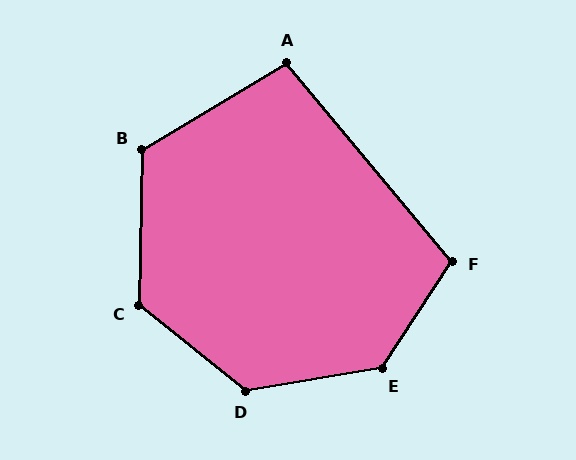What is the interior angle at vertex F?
Approximately 107 degrees (obtuse).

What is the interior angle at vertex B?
Approximately 122 degrees (obtuse).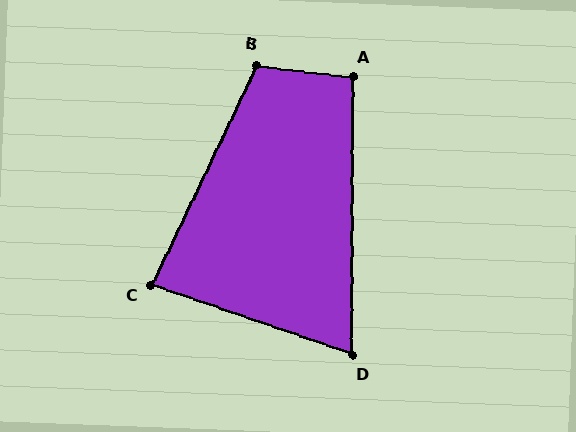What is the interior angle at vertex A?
Approximately 96 degrees (obtuse).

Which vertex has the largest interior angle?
B, at approximately 109 degrees.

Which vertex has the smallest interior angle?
D, at approximately 71 degrees.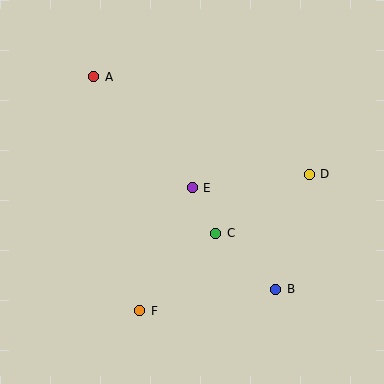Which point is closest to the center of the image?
Point E at (192, 188) is closest to the center.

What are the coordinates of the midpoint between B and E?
The midpoint between B and E is at (234, 239).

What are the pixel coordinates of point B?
Point B is at (276, 289).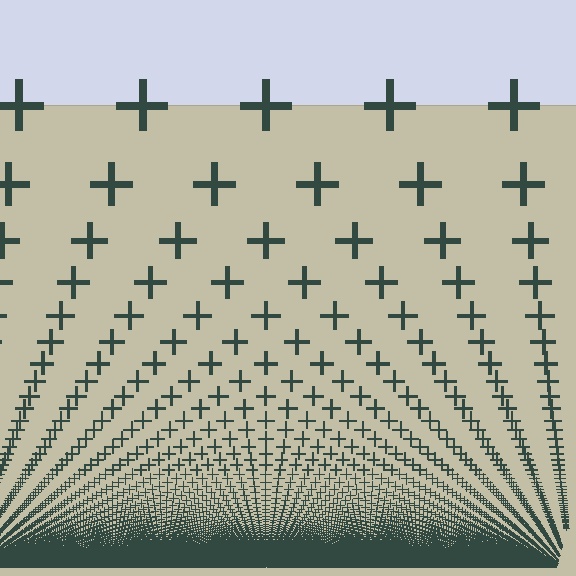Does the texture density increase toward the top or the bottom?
Density increases toward the bottom.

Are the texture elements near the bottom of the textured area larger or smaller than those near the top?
Smaller. The gradient is inverted — elements near the bottom are smaller and denser.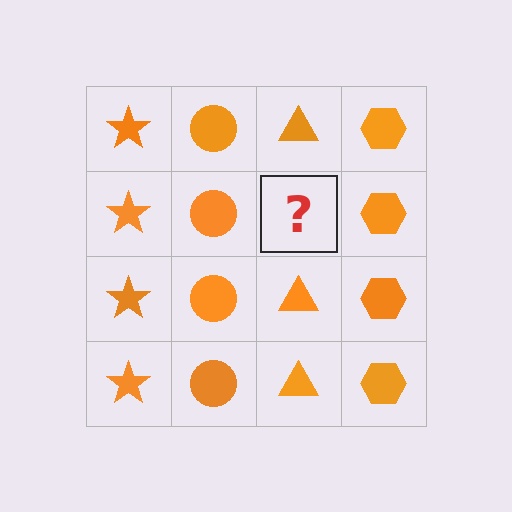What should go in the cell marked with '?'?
The missing cell should contain an orange triangle.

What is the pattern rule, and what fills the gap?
The rule is that each column has a consistent shape. The gap should be filled with an orange triangle.